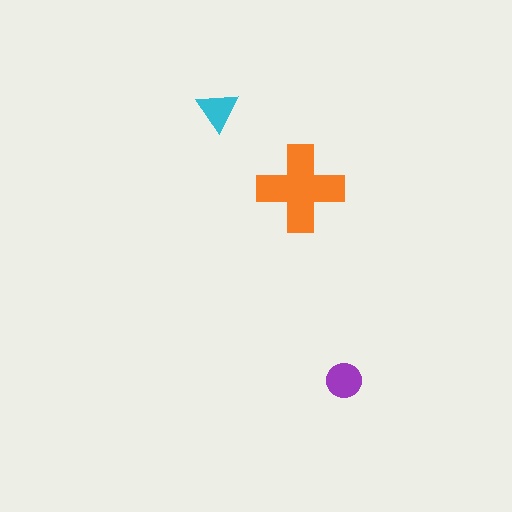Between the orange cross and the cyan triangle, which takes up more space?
The orange cross.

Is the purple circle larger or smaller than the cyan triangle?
Larger.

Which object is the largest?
The orange cross.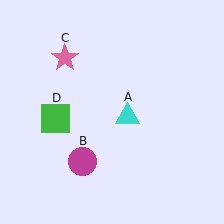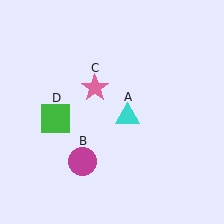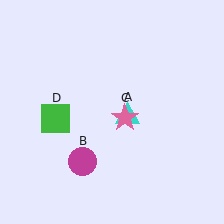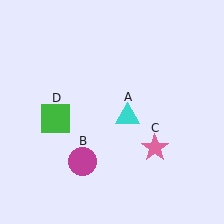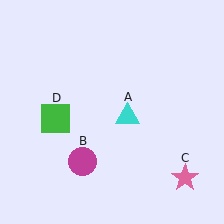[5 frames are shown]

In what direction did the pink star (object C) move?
The pink star (object C) moved down and to the right.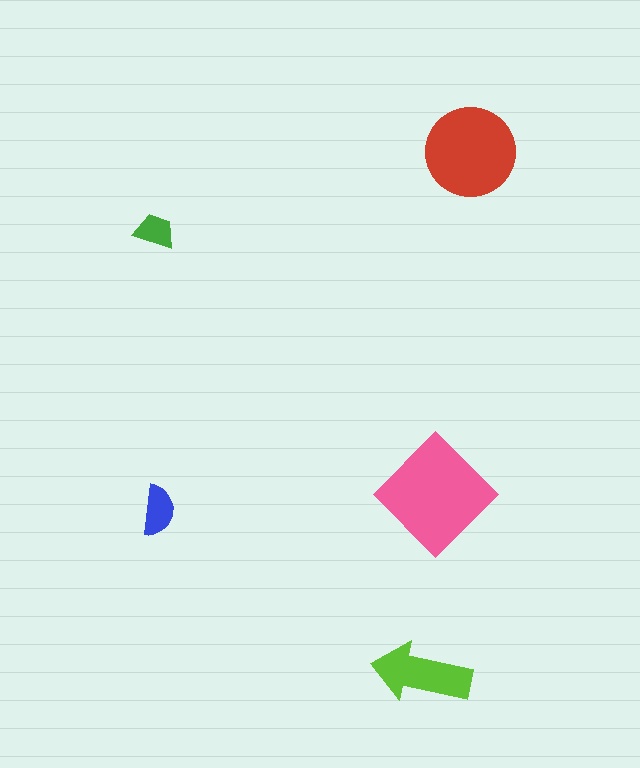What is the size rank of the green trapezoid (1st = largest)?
5th.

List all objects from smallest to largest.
The green trapezoid, the blue semicircle, the lime arrow, the red circle, the pink diamond.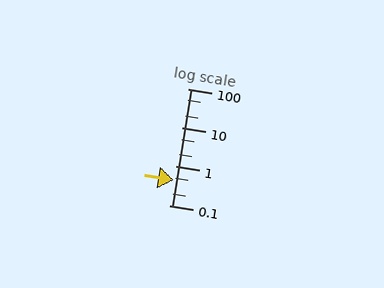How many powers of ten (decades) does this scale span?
The scale spans 3 decades, from 0.1 to 100.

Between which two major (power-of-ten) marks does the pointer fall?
The pointer is between 0.1 and 1.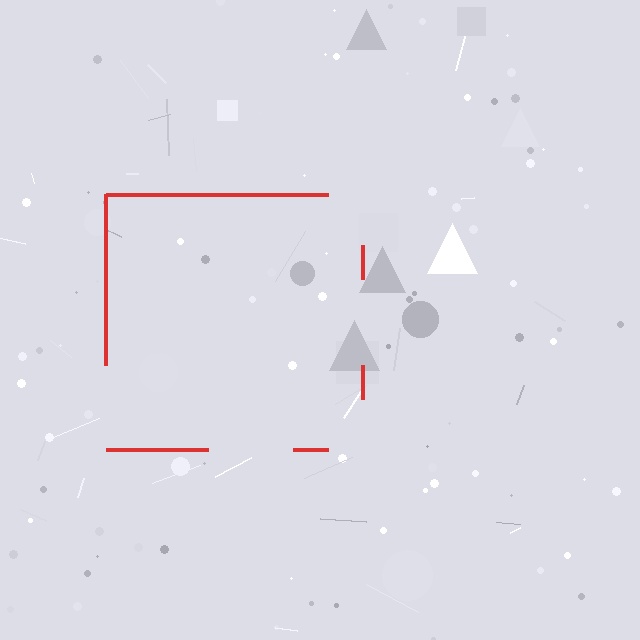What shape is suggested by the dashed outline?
The dashed outline suggests a square.